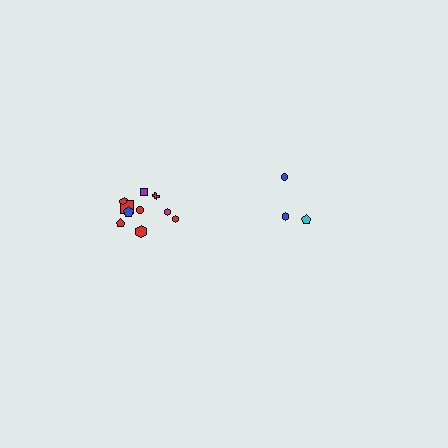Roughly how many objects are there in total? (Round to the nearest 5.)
Roughly 15 objects in total.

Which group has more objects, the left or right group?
The left group.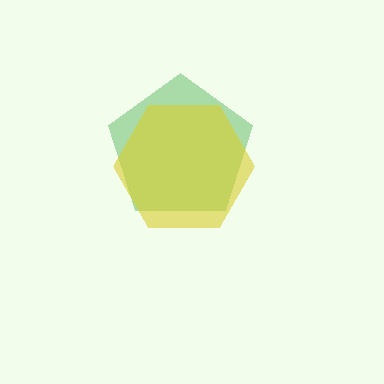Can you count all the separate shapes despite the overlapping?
Yes, there are 2 separate shapes.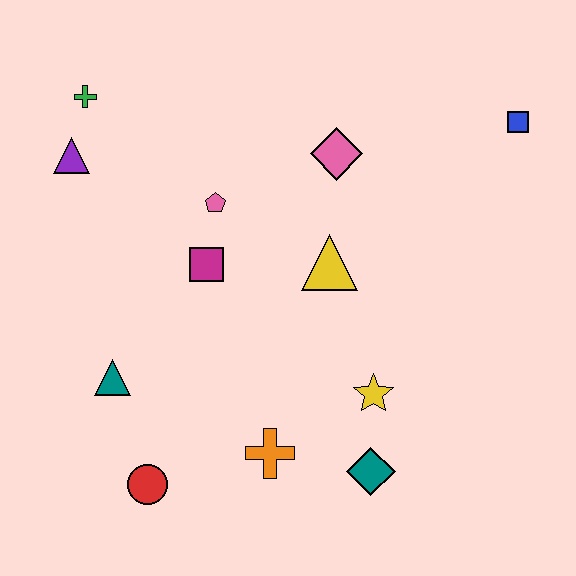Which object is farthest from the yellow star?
The green cross is farthest from the yellow star.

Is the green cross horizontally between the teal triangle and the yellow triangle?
No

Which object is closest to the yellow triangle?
The pink diamond is closest to the yellow triangle.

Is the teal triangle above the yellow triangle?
No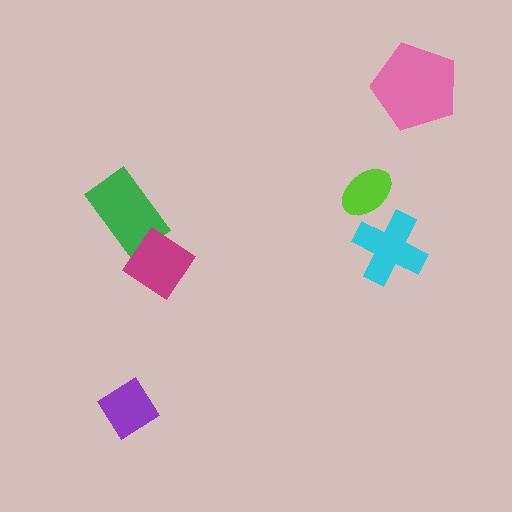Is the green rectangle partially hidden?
Yes, it is partially covered by another shape.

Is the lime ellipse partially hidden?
No, no other shape covers it.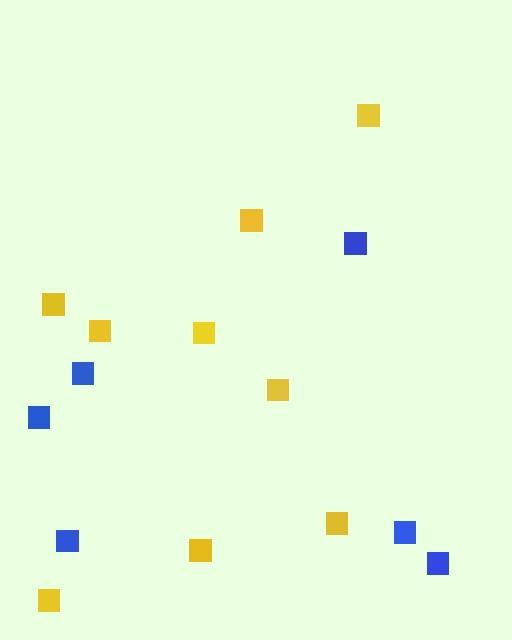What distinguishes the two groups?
There are 2 groups: one group of yellow squares (9) and one group of blue squares (6).